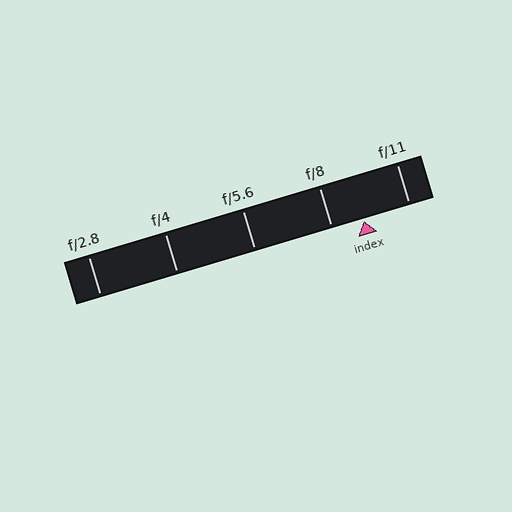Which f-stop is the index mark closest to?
The index mark is closest to f/8.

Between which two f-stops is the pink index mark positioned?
The index mark is between f/8 and f/11.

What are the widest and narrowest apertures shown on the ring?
The widest aperture shown is f/2.8 and the narrowest is f/11.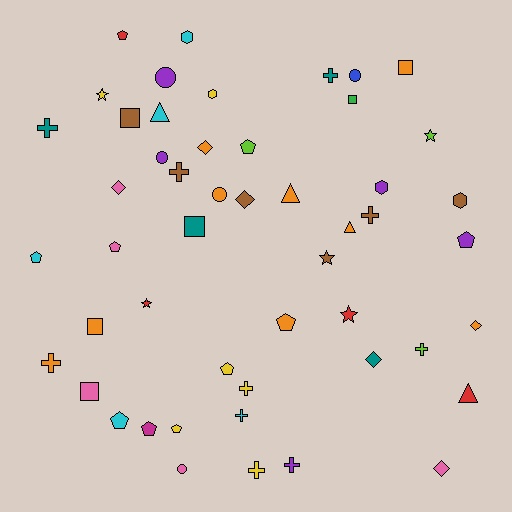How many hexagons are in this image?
There are 4 hexagons.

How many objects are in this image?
There are 50 objects.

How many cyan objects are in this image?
There are 5 cyan objects.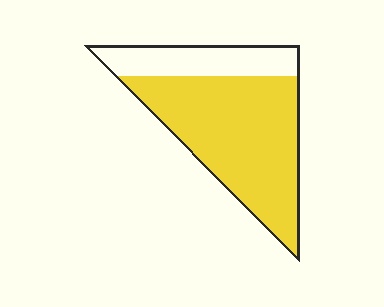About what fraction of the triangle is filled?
About three quarters (3/4).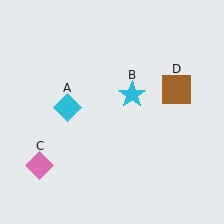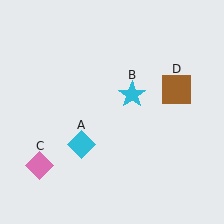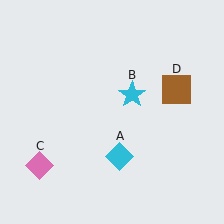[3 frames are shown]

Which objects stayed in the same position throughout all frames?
Cyan star (object B) and pink diamond (object C) and brown square (object D) remained stationary.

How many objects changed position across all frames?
1 object changed position: cyan diamond (object A).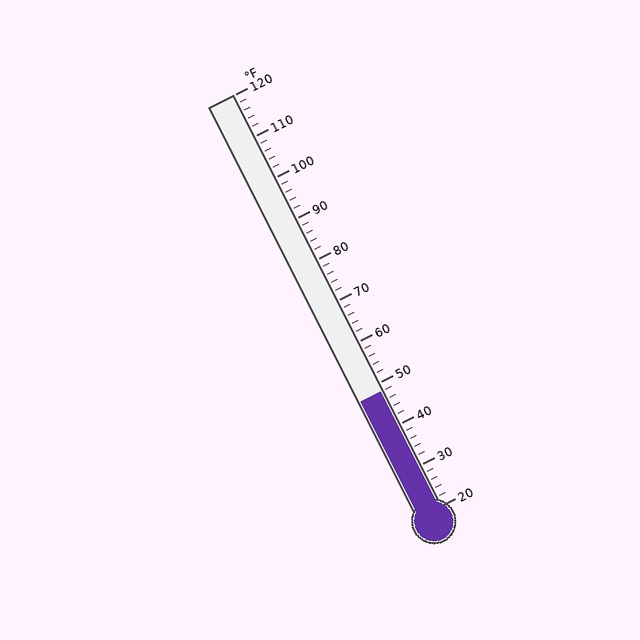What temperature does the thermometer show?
The thermometer shows approximately 48°F.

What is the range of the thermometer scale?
The thermometer scale ranges from 20°F to 120°F.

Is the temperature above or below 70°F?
The temperature is below 70°F.